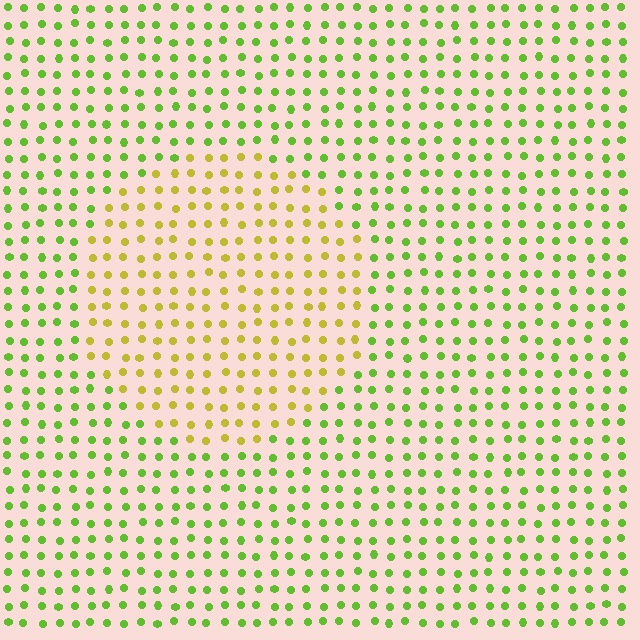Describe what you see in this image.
The image is filled with small lime elements in a uniform arrangement. A circle-shaped region is visible where the elements are tinted to a slightly different hue, forming a subtle color boundary.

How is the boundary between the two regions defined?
The boundary is defined purely by a slight shift in hue (about 41 degrees). Spacing, size, and orientation are identical on both sides.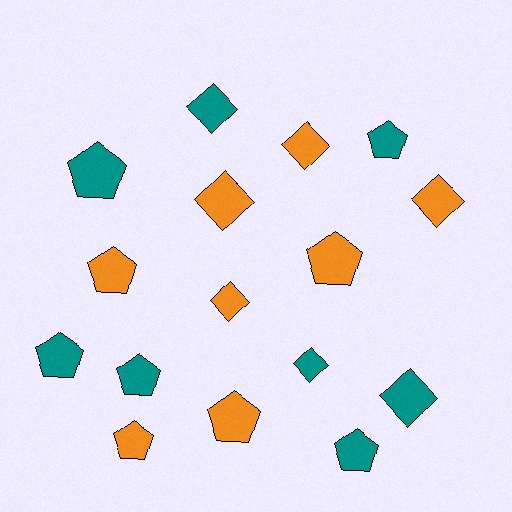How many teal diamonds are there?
There are 3 teal diamonds.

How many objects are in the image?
There are 16 objects.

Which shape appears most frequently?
Pentagon, with 9 objects.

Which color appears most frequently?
Teal, with 8 objects.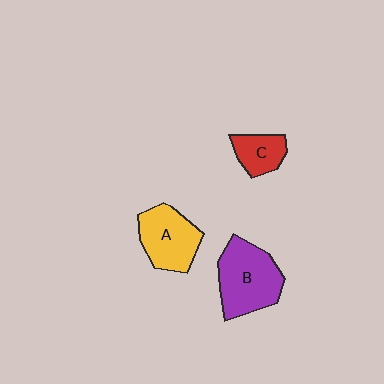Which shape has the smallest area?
Shape C (red).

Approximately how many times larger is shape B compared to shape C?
Approximately 2.1 times.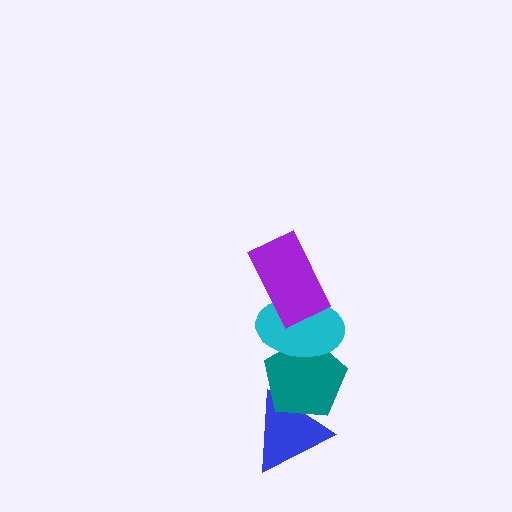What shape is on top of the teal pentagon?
The cyan ellipse is on top of the teal pentagon.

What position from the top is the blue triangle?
The blue triangle is 4th from the top.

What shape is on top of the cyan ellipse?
The purple rectangle is on top of the cyan ellipse.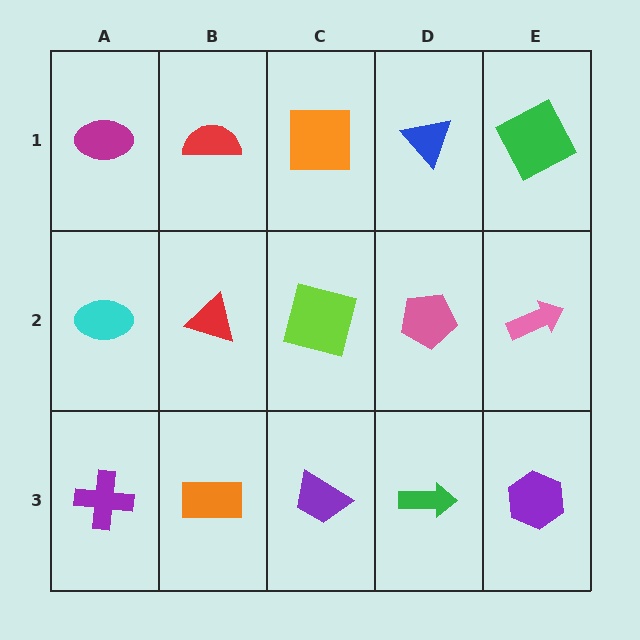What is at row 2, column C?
A lime square.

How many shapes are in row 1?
5 shapes.